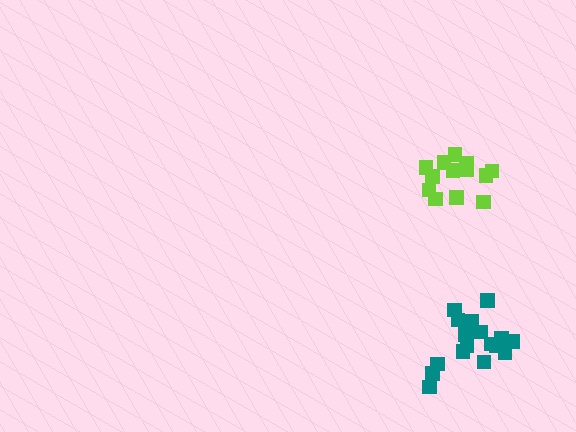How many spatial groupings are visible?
There are 2 spatial groupings.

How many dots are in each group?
Group 1: 13 dots, Group 2: 17 dots (30 total).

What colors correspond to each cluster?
The clusters are colored: lime, teal.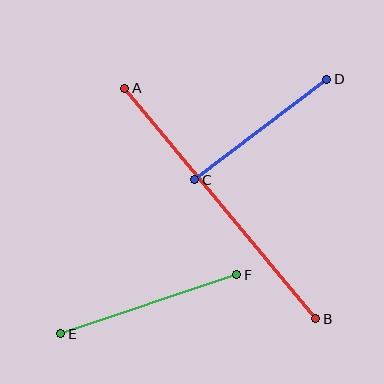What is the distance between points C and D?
The distance is approximately 166 pixels.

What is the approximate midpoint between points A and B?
The midpoint is at approximately (220, 203) pixels.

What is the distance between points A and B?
The distance is approximately 299 pixels.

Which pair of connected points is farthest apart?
Points A and B are farthest apart.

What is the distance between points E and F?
The distance is approximately 186 pixels.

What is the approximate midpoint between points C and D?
The midpoint is at approximately (261, 130) pixels.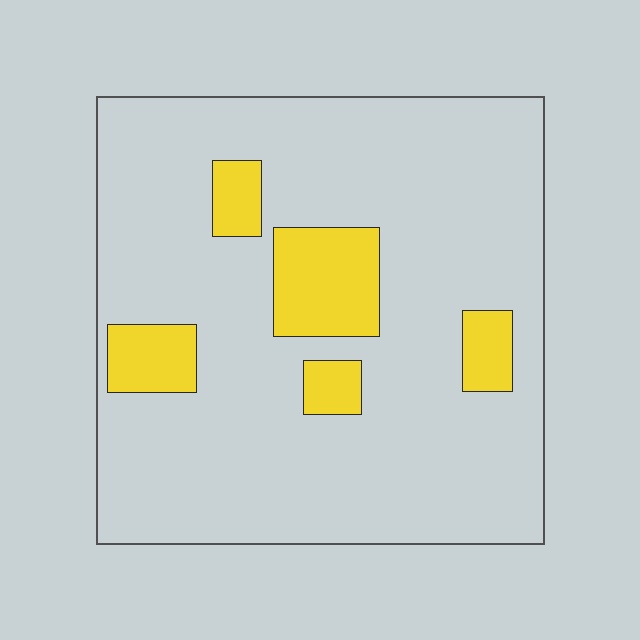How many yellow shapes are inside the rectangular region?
5.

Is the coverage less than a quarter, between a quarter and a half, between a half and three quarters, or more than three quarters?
Less than a quarter.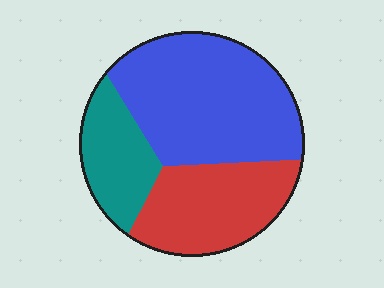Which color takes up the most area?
Blue, at roughly 50%.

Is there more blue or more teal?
Blue.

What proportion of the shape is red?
Red takes up about one third (1/3) of the shape.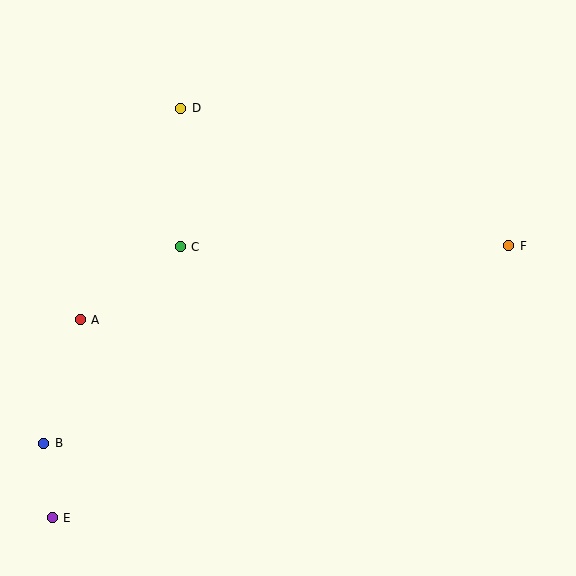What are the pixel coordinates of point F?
Point F is at (509, 246).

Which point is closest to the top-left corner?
Point D is closest to the top-left corner.